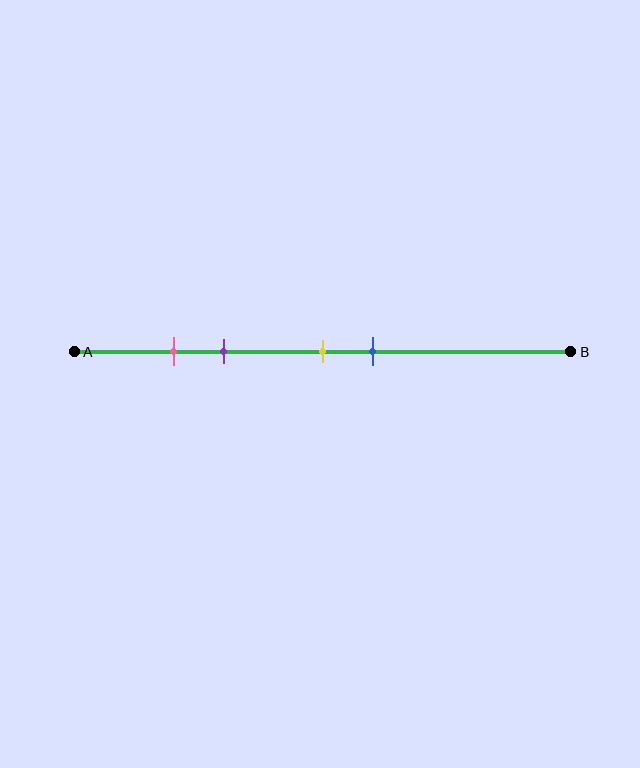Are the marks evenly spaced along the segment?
No, the marks are not evenly spaced.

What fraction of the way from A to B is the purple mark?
The purple mark is approximately 30% (0.3) of the way from A to B.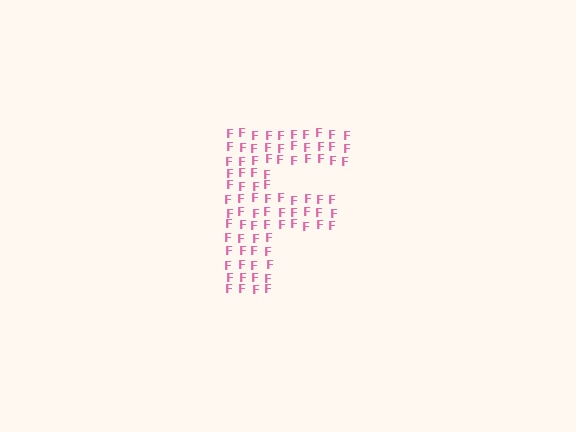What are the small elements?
The small elements are letter F's.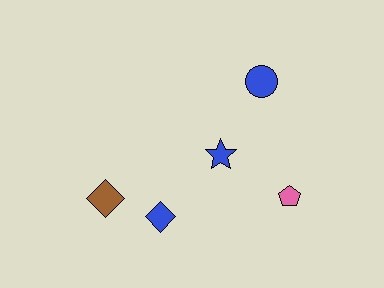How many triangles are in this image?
There are no triangles.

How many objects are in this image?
There are 5 objects.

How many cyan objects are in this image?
There are no cyan objects.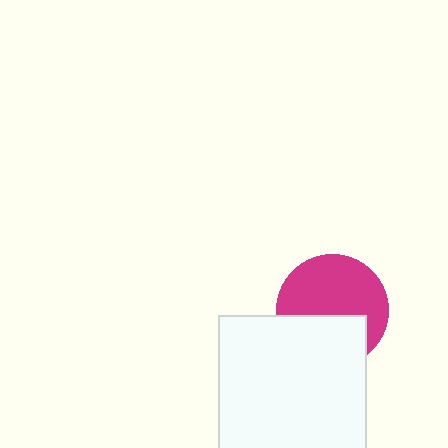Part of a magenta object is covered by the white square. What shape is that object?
It is a circle.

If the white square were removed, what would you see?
You would see the complete magenta circle.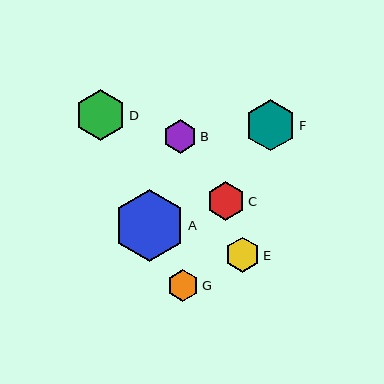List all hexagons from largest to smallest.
From largest to smallest: A, F, D, C, E, B, G.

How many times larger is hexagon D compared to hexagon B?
Hexagon D is approximately 1.5 times the size of hexagon B.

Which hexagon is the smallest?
Hexagon G is the smallest with a size of approximately 32 pixels.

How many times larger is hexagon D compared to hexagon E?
Hexagon D is approximately 1.5 times the size of hexagon E.